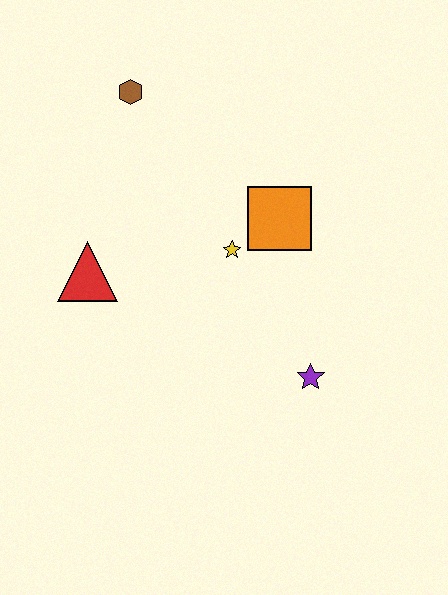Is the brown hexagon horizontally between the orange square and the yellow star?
No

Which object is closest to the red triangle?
The yellow star is closest to the red triangle.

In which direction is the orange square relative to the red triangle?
The orange square is to the right of the red triangle.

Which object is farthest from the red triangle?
The purple star is farthest from the red triangle.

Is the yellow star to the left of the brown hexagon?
No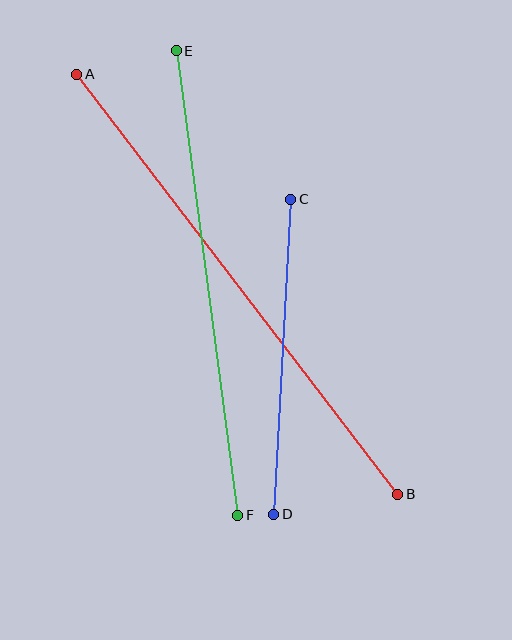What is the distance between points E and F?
The distance is approximately 469 pixels.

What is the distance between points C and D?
The distance is approximately 316 pixels.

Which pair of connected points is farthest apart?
Points A and B are farthest apart.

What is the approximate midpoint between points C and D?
The midpoint is at approximately (282, 357) pixels.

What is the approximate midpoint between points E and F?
The midpoint is at approximately (207, 283) pixels.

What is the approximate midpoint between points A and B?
The midpoint is at approximately (237, 284) pixels.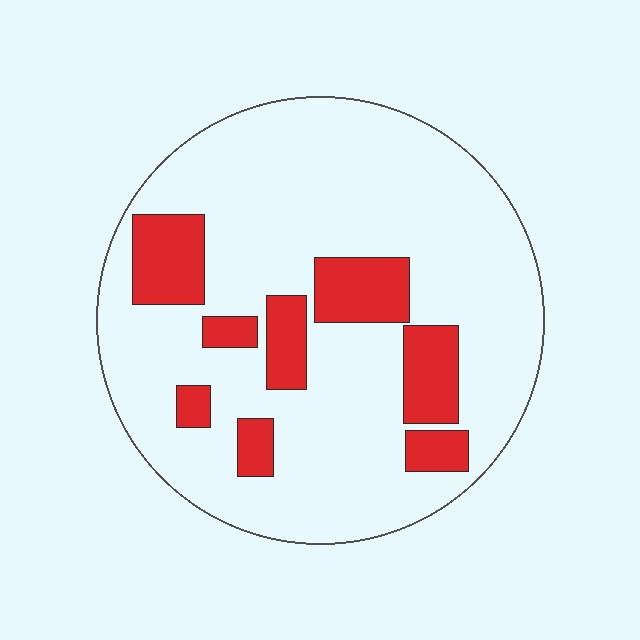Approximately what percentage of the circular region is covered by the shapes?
Approximately 20%.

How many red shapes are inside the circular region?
8.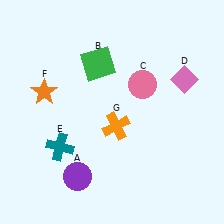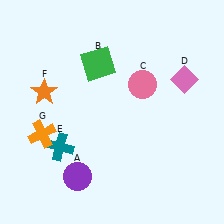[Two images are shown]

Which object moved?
The orange cross (G) moved left.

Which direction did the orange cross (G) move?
The orange cross (G) moved left.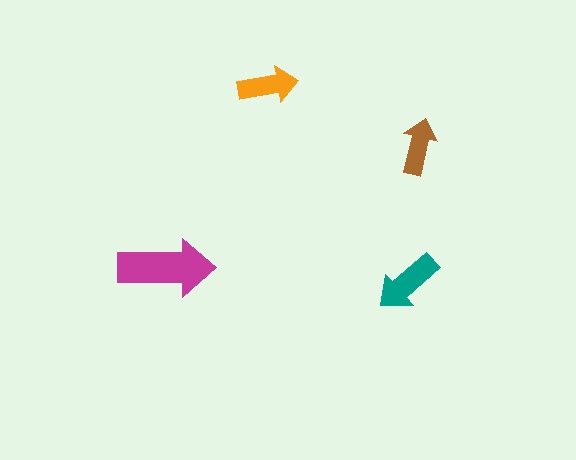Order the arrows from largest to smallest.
the magenta one, the teal one, the orange one, the brown one.